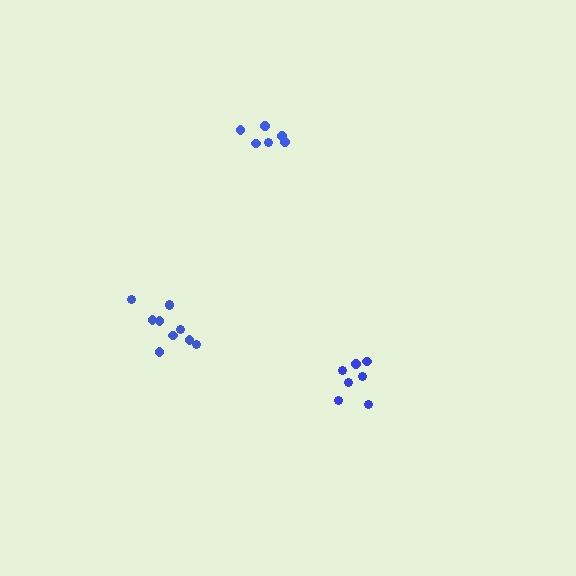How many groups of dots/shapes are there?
There are 3 groups.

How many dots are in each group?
Group 1: 7 dots, Group 2: 10 dots, Group 3: 6 dots (23 total).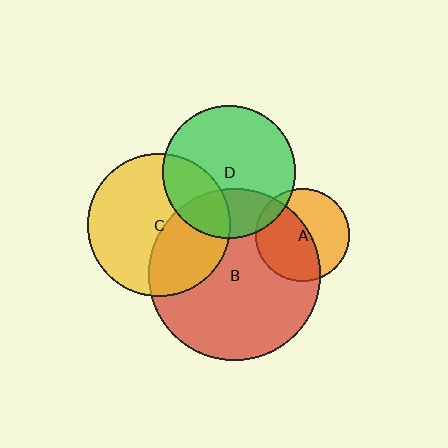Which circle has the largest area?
Circle B (red).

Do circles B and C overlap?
Yes.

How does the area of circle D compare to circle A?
Approximately 2.0 times.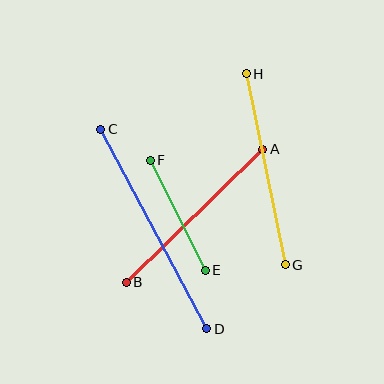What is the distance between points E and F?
The distance is approximately 123 pixels.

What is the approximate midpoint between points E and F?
The midpoint is at approximately (178, 215) pixels.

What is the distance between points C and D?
The distance is approximately 226 pixels.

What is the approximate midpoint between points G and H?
The midpoint is at approximately (266, 169) pixels.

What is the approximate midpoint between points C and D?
The midpoint is at approximately (154, 229) pixels.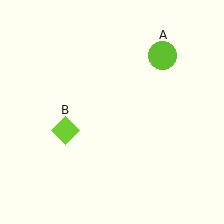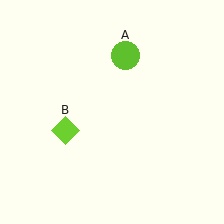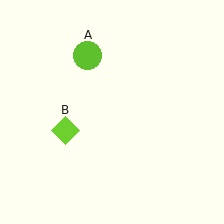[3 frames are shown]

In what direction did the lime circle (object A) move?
The lime circle (object A) moved left.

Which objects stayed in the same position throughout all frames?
Lime diamond (object B) remained stationary.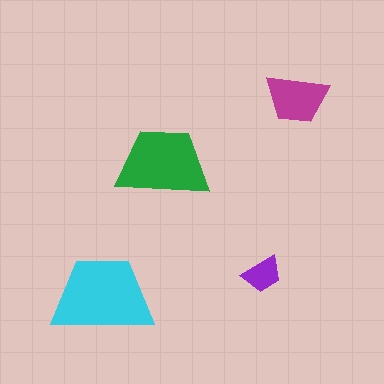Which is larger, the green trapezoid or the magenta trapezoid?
The green one.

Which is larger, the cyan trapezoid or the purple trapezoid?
The cyan one.